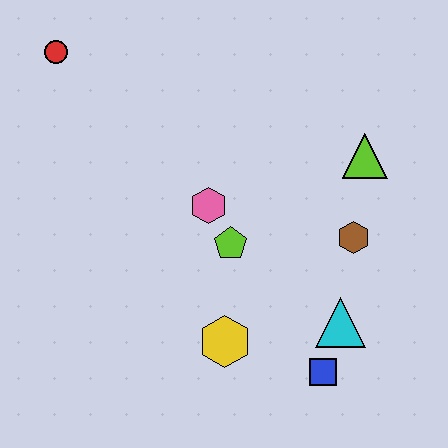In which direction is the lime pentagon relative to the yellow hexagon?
The lime pentagon is above the yellow hexagon.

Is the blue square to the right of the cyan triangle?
No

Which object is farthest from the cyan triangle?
The red circle is farthest from the cyan triangle.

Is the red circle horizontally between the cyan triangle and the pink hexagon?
No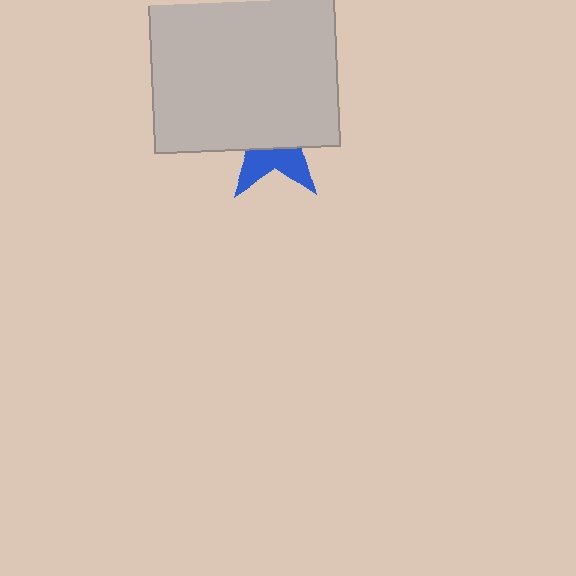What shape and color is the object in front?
The object in front is a light gray square.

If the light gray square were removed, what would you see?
You would see the complete blue star.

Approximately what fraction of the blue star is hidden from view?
Roughly 65% of the blue star is hidden behind the light gray square.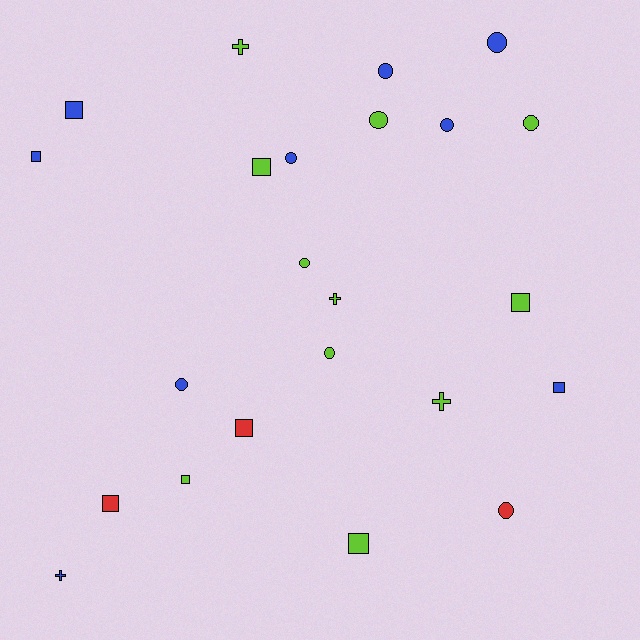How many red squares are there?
There are 2 red squares.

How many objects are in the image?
There are 23 objects.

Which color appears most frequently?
Lime, with 11 objects.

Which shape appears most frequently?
Circle, with 10 objects.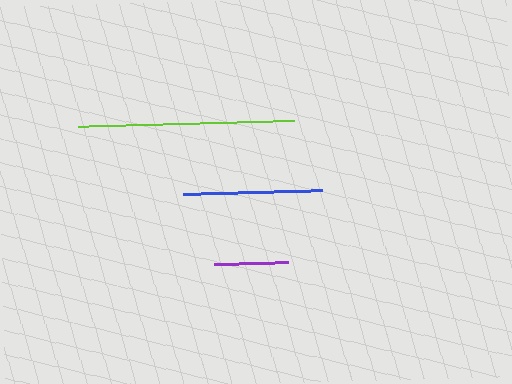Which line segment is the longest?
The lime line is the longest at approximately 216 pixels.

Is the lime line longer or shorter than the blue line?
The lime line is longer than the blue line.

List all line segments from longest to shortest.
From longest to shortest: lime, blue, purple.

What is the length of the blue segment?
The blue segment is approximately 139 pixels long.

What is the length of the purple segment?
The purple segment is approximately 74 pixels long.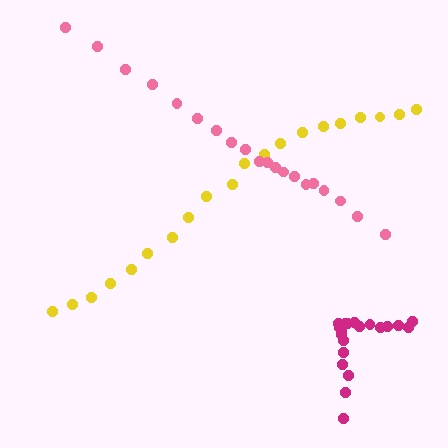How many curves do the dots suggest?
There are 3 distinct paths.